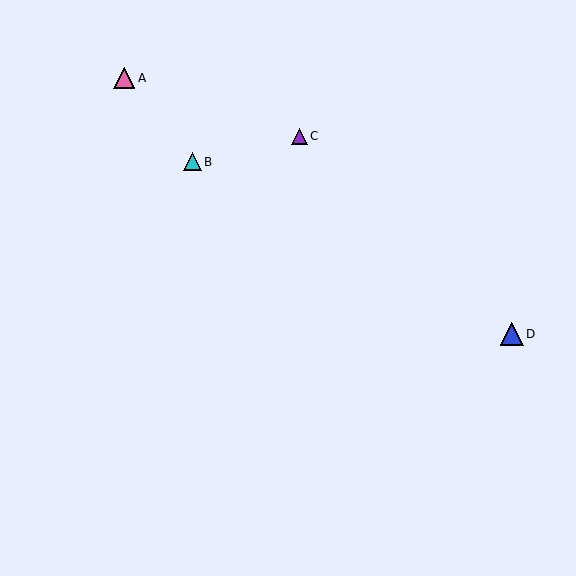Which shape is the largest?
The blue triangle (labeled D) is the largest.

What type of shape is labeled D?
Shape D is a blue triangle.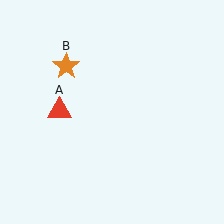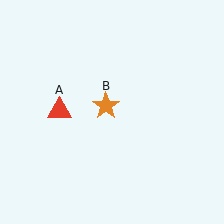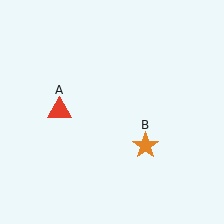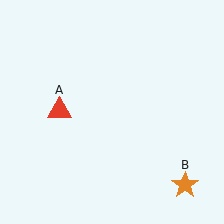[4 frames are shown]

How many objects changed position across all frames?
1 object changed position: orange star (object B).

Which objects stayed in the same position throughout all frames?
Red triangle (object A) remained stationary.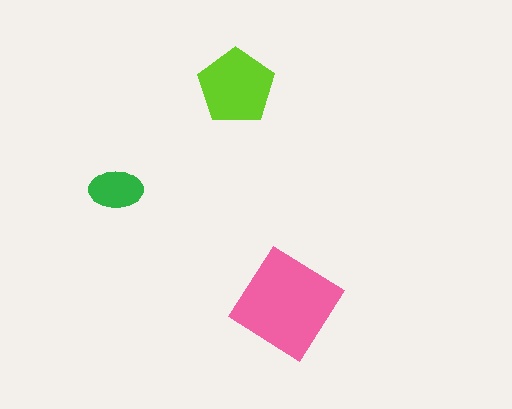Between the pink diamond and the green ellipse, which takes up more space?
The pink diamond.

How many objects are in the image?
There are 3 objects in the image.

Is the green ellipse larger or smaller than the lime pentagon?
Smaller.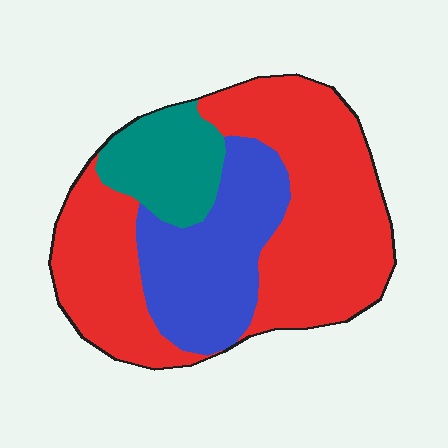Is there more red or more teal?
Red.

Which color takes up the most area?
Red, at roughly 60%.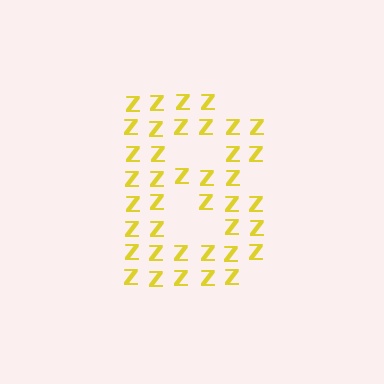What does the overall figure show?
The overall figure shows the letter B.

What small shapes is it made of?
It is made of small letter Z's.